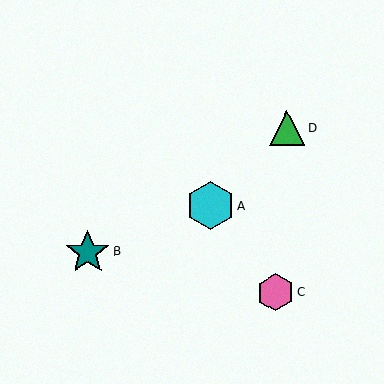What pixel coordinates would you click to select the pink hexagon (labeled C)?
Click at (275, 292) to select the pink hexagon C.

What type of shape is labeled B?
Shape B is a teal star.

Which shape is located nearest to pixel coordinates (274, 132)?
The green triangle (labeled D) at (287, 128) is nearest to that location.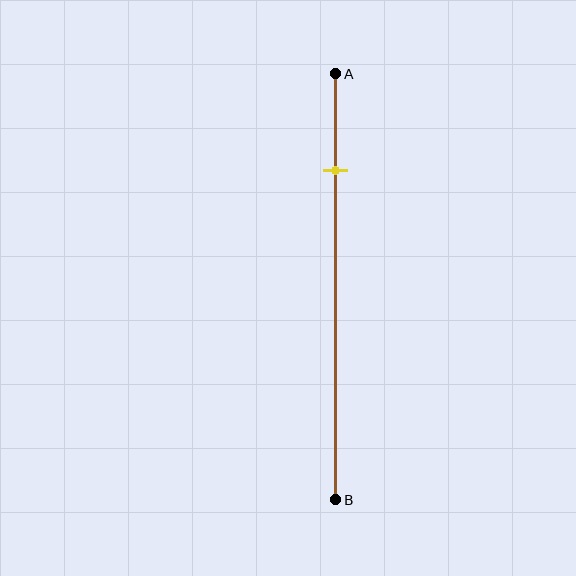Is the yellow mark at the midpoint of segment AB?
No, the mark is at about 25% from A, not at the 50% midpoint.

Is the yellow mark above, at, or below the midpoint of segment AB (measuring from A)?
The yellow mark is above the midpoint of segment AB.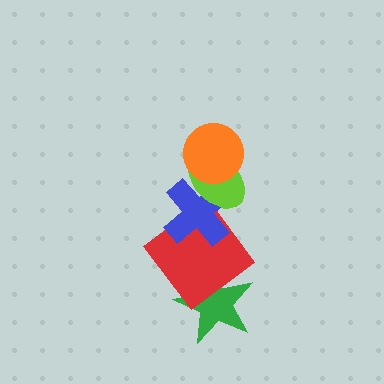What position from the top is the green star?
The green star is 5th from the top.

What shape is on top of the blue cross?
The lime ellipse is on top of the blue cross.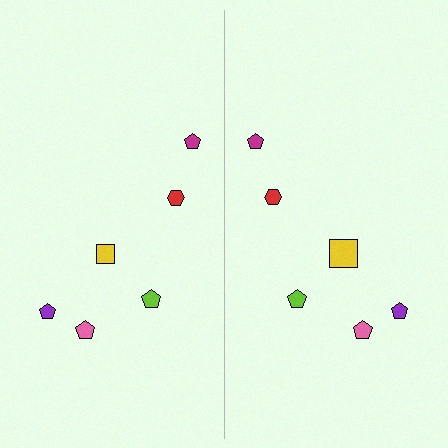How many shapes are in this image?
There are 12 shapes in this image.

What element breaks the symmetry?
The yellow square on the right side has a different size than its mirror counterpart.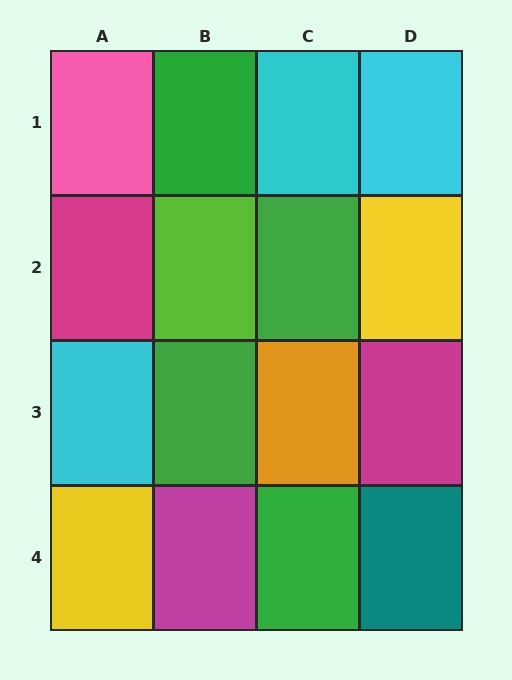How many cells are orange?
1 cell is orange.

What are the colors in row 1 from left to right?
Pink, green, cyan, cyan.